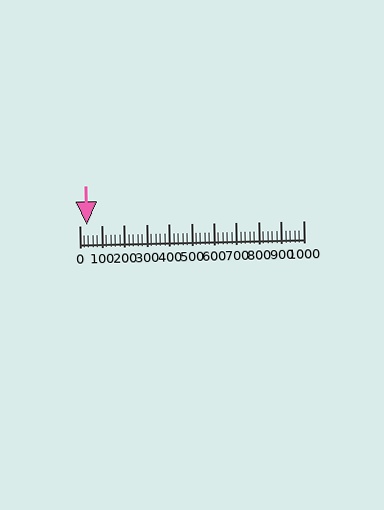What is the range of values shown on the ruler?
The ruler shows values from 0 to 1000.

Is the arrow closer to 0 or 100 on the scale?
The arrow is closer to 0.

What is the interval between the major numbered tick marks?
The major tick marks are spaced 100 units apart.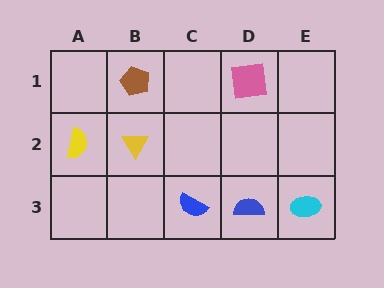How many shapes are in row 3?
3 shapes.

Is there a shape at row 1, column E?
No, that cell is empty.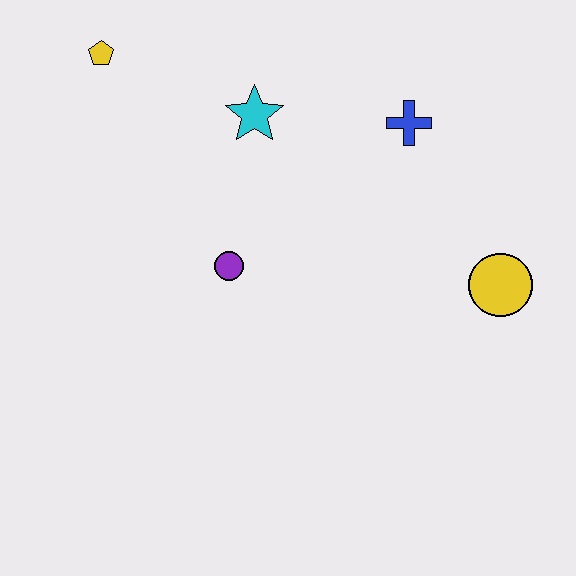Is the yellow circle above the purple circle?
No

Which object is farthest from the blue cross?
The yellow pentagon is farthest from the blue cross.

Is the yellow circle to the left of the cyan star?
No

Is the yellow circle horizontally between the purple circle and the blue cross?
No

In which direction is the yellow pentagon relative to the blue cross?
The yellow pentagon is to the left of the blue cross.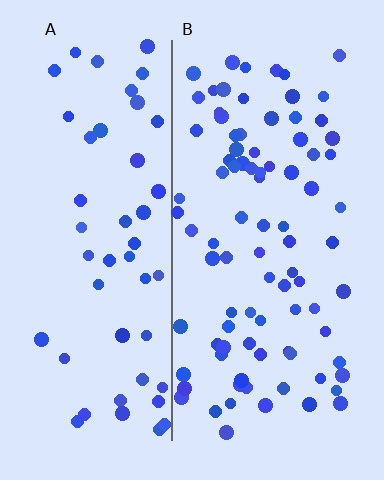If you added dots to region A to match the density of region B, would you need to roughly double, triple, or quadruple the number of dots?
Approximately double.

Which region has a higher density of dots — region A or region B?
B (the right).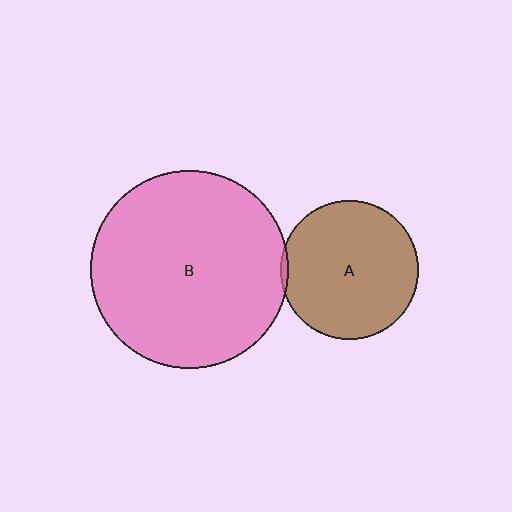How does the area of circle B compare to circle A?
Approximately 2.0 times.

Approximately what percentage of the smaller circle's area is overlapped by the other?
Approximately 5%.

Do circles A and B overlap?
Yes.